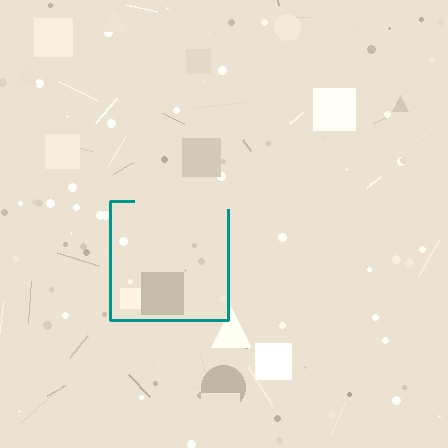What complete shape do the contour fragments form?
The contour fragments form a square.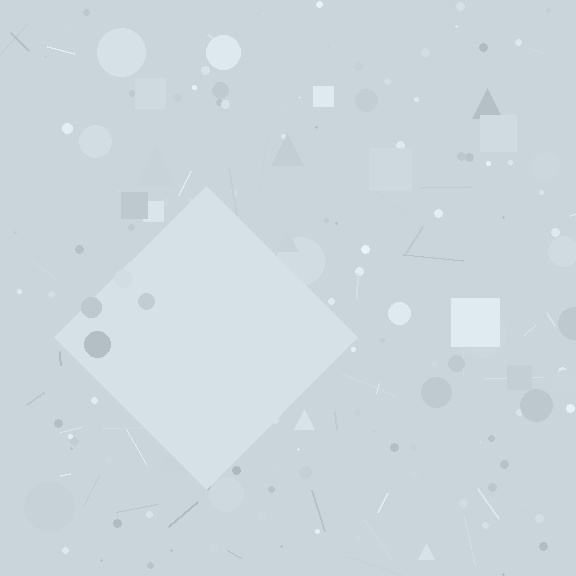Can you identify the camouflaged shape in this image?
The camouflaged shape is a diamond.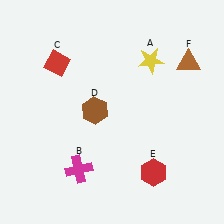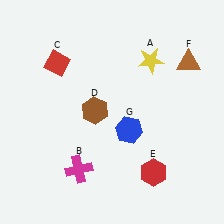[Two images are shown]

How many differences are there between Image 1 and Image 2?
There is 1 difference between the two images.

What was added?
A blue hexagon (G) was added in Image 2.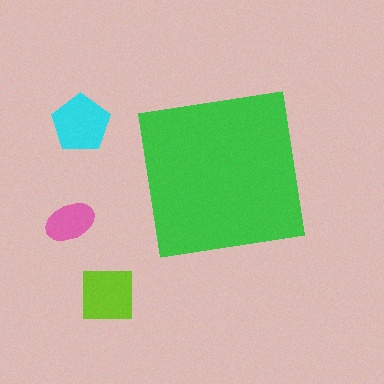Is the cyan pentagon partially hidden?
No, the cyan pentagon is fully visible.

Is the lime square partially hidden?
No, the lime square is fully visible.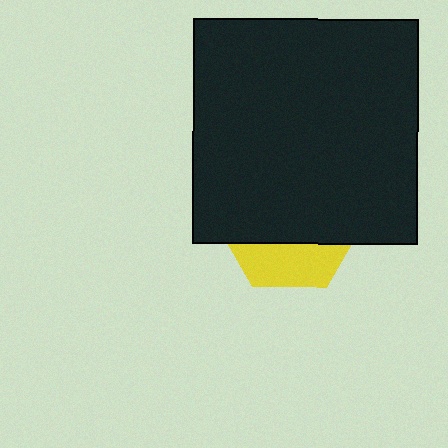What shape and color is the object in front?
The object in front is a black square.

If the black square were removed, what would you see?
You would see the complete yellow hexagon.